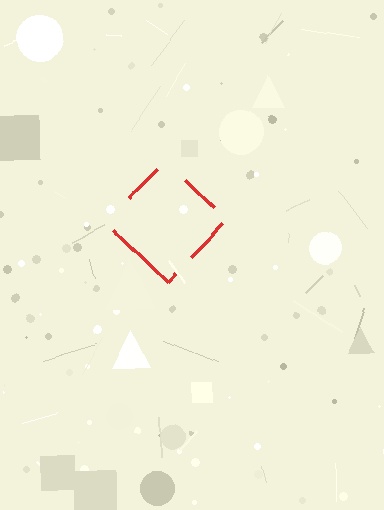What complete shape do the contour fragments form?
The contour fragments form a diamond.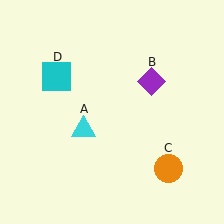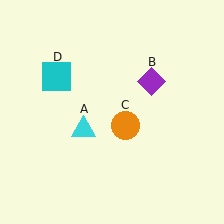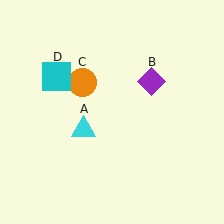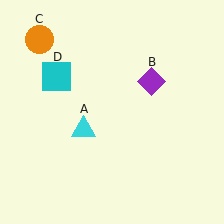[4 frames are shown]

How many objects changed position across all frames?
1 object changed position: orange circle (object C).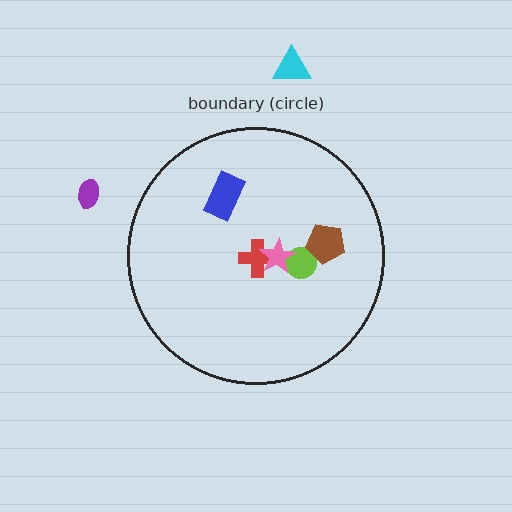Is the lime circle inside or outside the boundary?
Inside.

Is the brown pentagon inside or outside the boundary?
Inside.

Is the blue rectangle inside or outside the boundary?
Inside.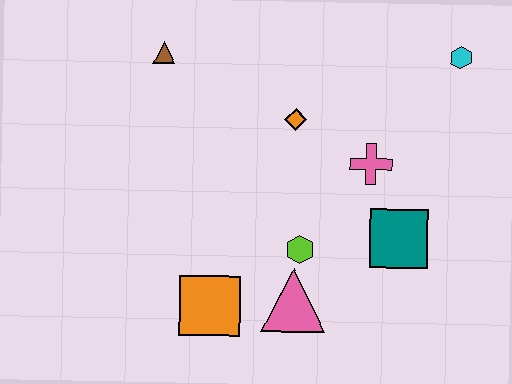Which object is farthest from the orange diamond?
The orange square is farthest from the orange diamond.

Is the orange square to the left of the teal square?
Yes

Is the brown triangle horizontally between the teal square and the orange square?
No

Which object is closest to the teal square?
The pink cross is closest to the teal square.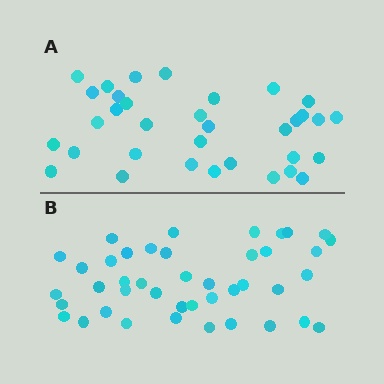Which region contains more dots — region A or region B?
Region B (the bottom region) has more dots.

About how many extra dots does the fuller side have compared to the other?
Region B has roughly 8 or so more dots than region A.